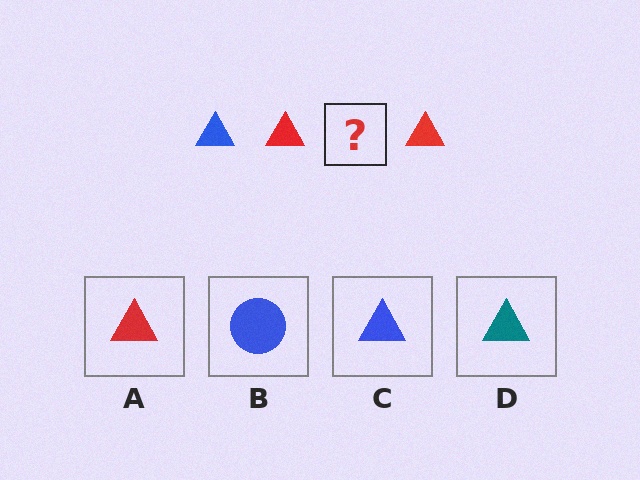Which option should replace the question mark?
Option C.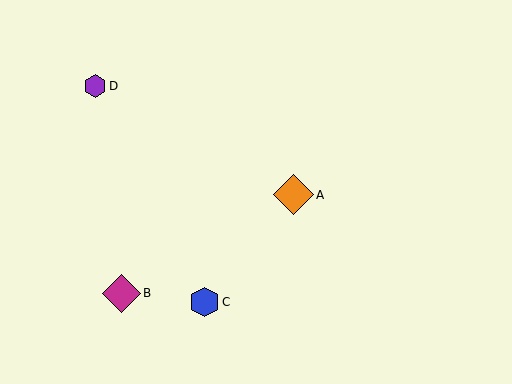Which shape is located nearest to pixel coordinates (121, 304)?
The magenta diamond (labeled B) at (122, 293) is nearest to that location.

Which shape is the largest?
The orange diamond (labeled A) is the largest.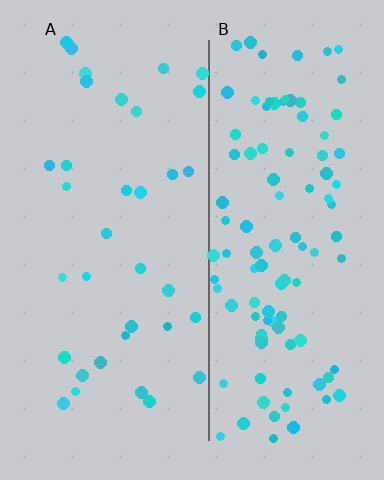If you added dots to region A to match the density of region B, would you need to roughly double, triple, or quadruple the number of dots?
Approximately triple.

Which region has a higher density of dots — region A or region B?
B (the right).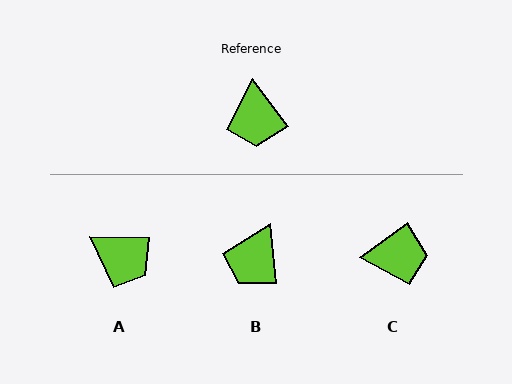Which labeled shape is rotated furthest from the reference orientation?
C, about 89 degrees away.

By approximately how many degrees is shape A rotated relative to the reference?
Approximately 52 degrees counter-clockwise.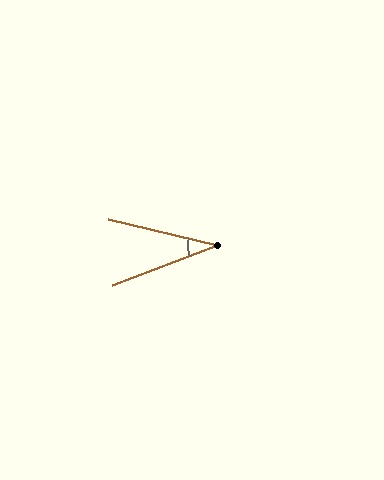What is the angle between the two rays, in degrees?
Approximately 34 degrees.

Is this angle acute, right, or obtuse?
It is acute.